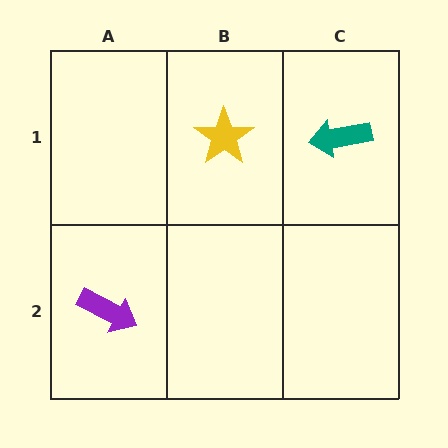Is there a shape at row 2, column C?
No, that cell is empty.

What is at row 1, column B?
A yellow star.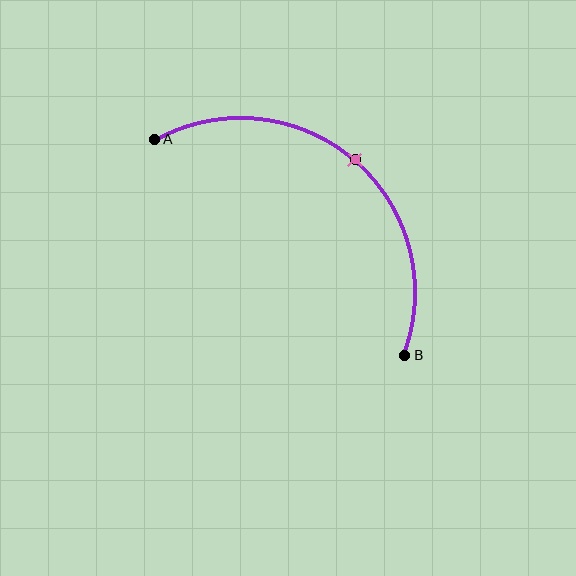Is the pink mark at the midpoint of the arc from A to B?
Yes. The pink mark lies on the arc at equal arc-length from both A and B — it is the arc midpoint.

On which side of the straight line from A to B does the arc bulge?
The arc bulges above and to the right of the straight line connecting A and B.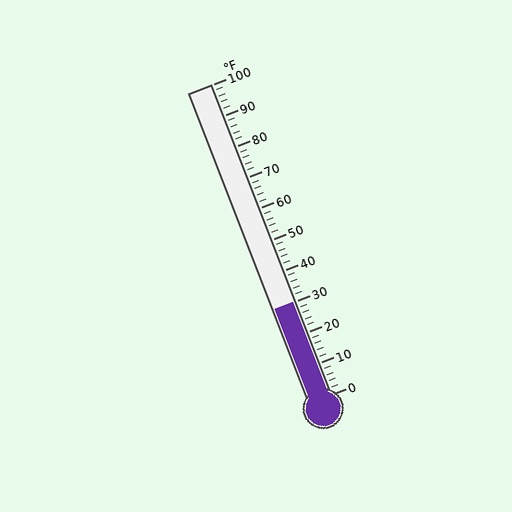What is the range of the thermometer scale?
The thermometer scale ranges from 0°F to 100°F.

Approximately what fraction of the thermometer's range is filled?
The thermometer is filled to approximately 30% of its range.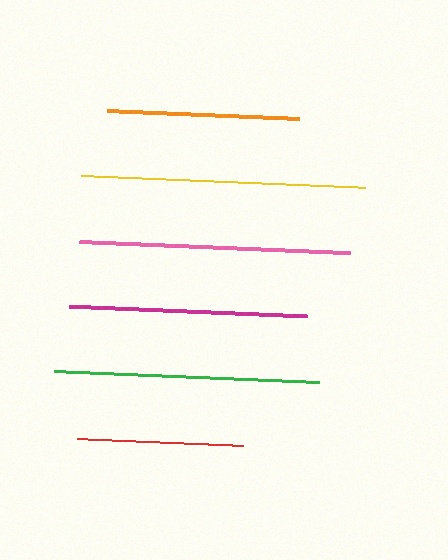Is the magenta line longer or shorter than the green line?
The green line is longer than the magenta line.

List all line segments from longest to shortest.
From longest to shortest: yellow, pink, green, magenta, orange, red.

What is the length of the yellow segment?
The yellow segment is approximately 284 pixels long.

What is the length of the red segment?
The red segment is approximately 166 pixels long.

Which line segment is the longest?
The yellow line is the longest at approximately 284 pixels.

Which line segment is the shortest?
The red line is the shortest at approximately 166 pixels.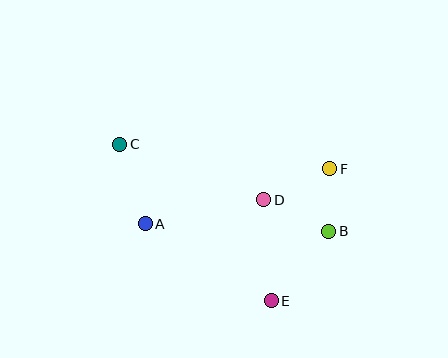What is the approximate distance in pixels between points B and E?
The distance between B and E is approximately 90 pixels.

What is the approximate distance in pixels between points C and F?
The distance between C and F is approximately 212 pixels.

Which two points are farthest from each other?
Points B and C are farthest from each other.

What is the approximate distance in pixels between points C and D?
The distance between C and D is approximately 154 pixels.